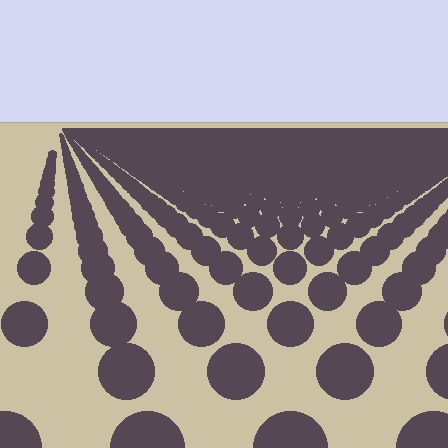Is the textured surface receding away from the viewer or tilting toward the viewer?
The surface is receding away from the viewer. Texture elements get smaller and denser toward the top.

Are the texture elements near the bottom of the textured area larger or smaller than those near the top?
Larger. Near the bottom, elements are closer to the viewer and appear at a bigger on-screen size.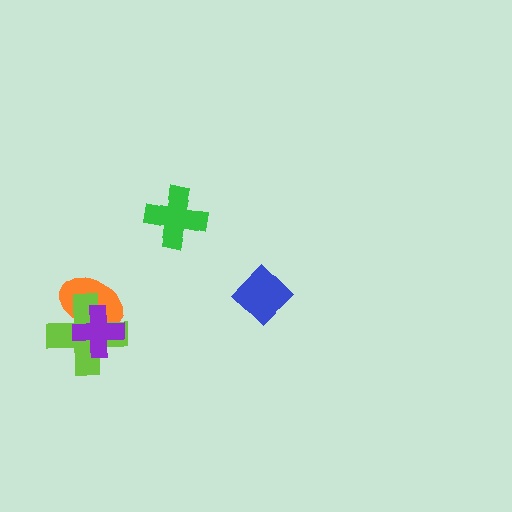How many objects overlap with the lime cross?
2 objects overlap with the lime cross.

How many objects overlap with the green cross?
0 objects overlap with the green cross.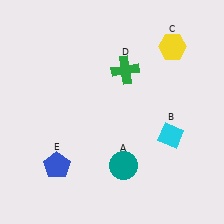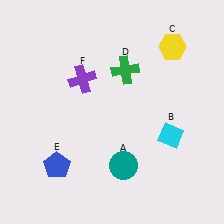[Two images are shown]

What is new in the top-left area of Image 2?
A purple cross (F) was added in the top-left area of Image 2.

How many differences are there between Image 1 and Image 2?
There is 1 difference between the two images.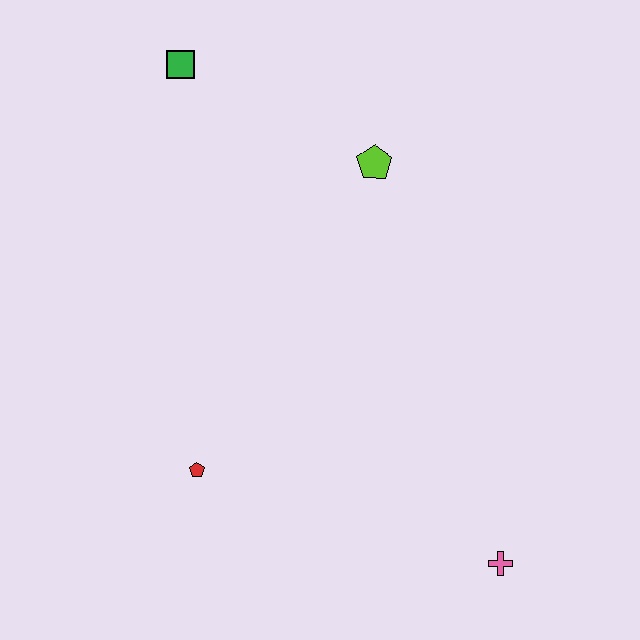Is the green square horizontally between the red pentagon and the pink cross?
No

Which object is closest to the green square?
The lime pentagon is closest to the green square.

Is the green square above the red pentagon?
Yes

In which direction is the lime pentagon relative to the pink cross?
The lime pentagon is above the pink cross.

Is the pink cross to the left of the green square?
No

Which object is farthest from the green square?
The pink cross is farthest from the green square.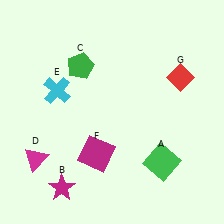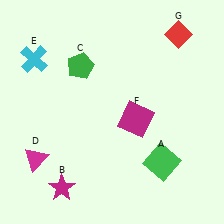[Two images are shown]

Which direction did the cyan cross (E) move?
The cyan cross (E) moved up.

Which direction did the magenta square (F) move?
The magenta square (F) moved right.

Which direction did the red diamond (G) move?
The red diamond (G) moved up.